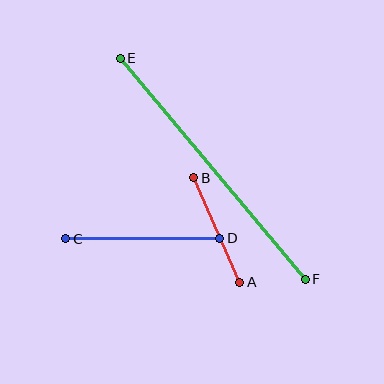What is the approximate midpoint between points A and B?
The midpoint is at approximately (217, 230) pixels.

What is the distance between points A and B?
The distance is approximately 114 pixels.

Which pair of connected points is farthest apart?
Points E and F are farthest apart.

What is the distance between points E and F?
The distance is approximately 288 pixels.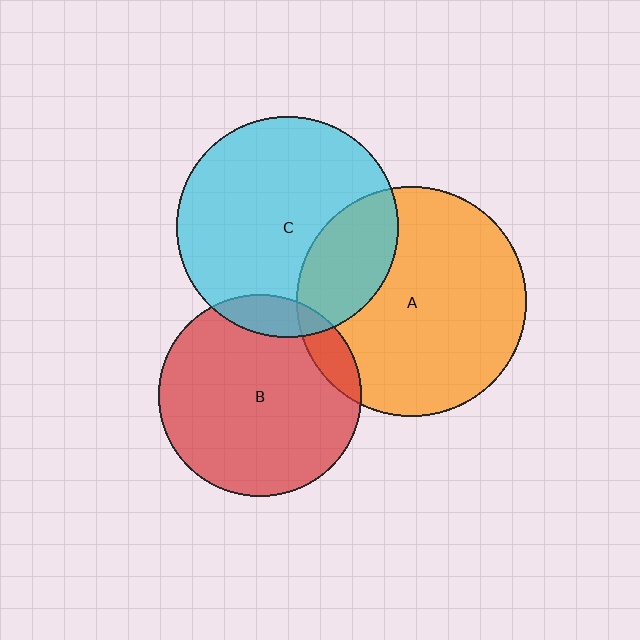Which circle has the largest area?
Circle A (orange).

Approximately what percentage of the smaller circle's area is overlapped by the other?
Approximately 10%.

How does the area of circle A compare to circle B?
Approximately 1.3 times.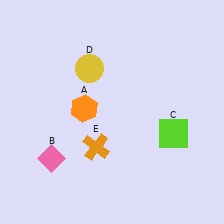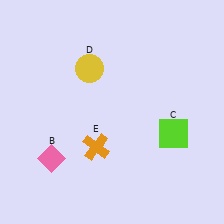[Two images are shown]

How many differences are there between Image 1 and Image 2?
There is 1 difference between the two images.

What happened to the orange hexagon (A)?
The orange hexagon (A) was removed in Image 2. It was in the top-left area of Image 1.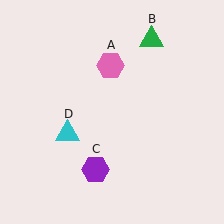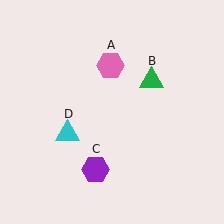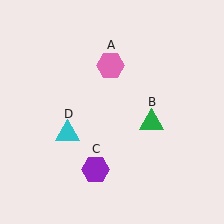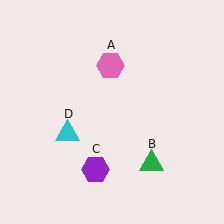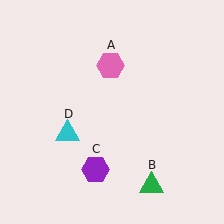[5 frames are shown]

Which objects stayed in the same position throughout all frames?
Pink hexagon (object A) and purple hexagon (object C) and cyan triangle (object D) remained stationary.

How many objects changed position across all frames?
1 object changed position: green triangle (object B).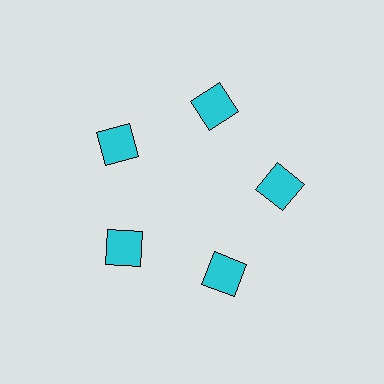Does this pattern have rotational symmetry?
Yes, this pattern has 5-fold rotational symmetry. It looks the same after rotating 72 degrees around the center.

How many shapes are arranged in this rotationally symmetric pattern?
There are 5 shapes, arranged in 5 groups of 1.